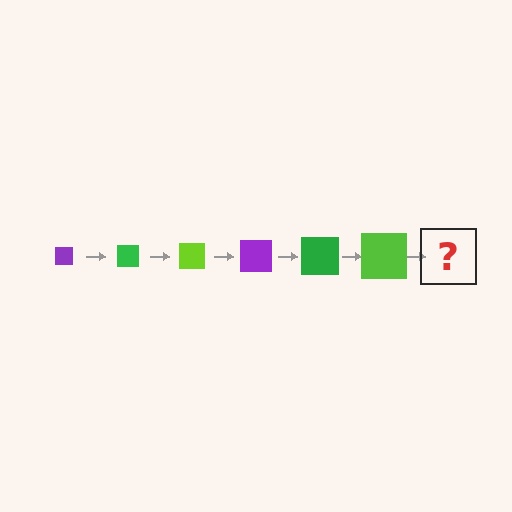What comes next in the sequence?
The next element should be a purple square, larger than the previous one.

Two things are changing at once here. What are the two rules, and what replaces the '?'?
The two rules are that the square grows larger each step and the color cycles through purple, green, and lime. The '?' should be a purple square, larger than the previous one.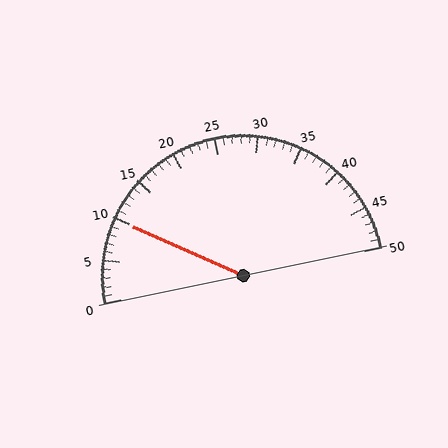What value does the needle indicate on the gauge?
The needle indicates approximately 10.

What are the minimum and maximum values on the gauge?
The gauge ranges from 0 to 50.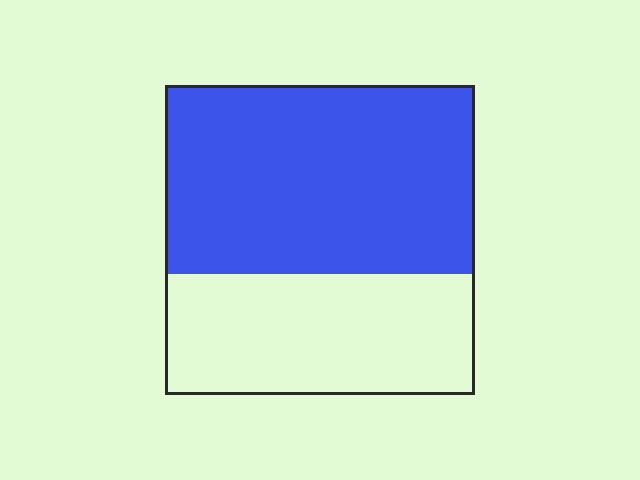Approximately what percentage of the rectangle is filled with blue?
Approximately 60%.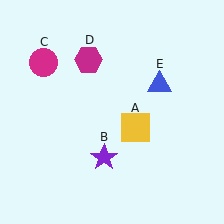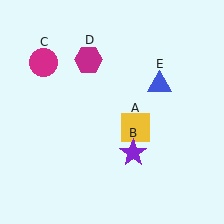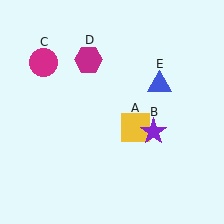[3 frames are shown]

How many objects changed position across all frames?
1 object changed position: purple star (object B).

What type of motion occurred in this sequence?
The purple star (object B) rotated counterclockwise around the center of the scene.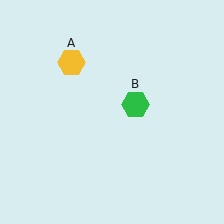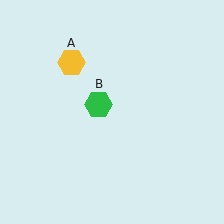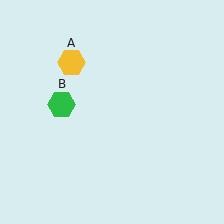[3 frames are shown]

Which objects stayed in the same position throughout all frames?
Yellow hexagon (object A) remained stationary.